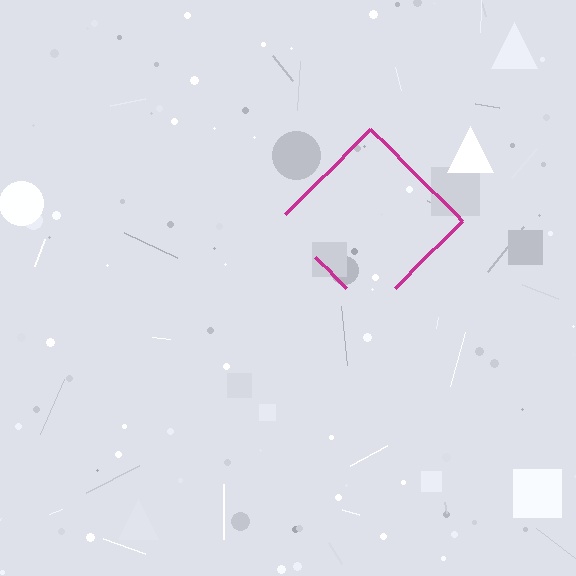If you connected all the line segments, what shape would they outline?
They would outline a diamond.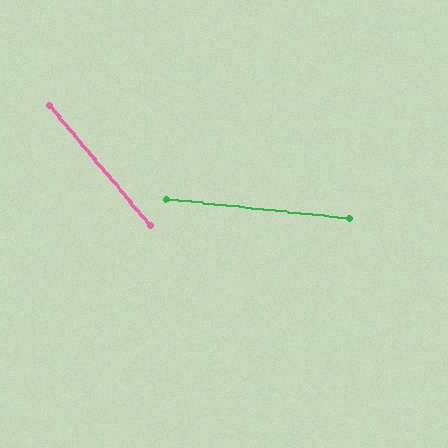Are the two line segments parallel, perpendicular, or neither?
Neither parallel nor perpendicular — they differ by about 44°.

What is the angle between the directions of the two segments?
Approximately 44 degrees.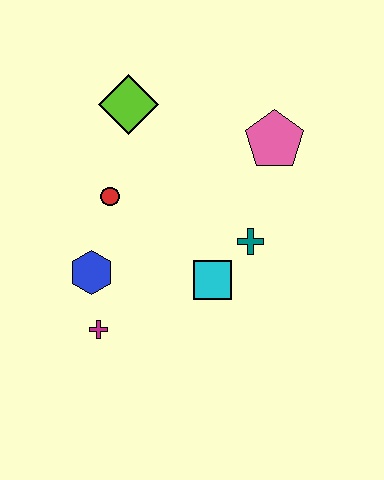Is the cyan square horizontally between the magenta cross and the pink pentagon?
Yes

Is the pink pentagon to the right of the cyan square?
Yes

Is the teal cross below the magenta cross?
No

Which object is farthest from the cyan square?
The lime diamond is farthest from the cyan square.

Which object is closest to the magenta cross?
The blue hexagon is closest to the magenta cross.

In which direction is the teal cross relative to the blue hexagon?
The teal cross is to the right of the blue hexagon.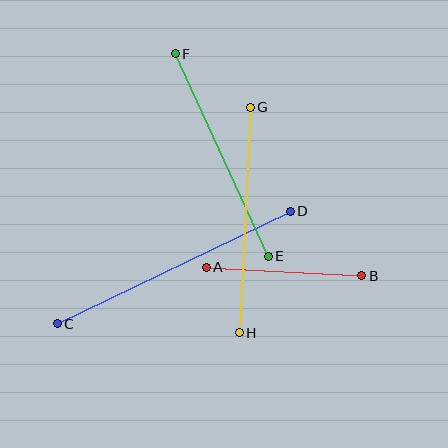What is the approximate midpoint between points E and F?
The midpoint is at approximately (222, 155) pixels.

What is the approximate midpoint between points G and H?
The midpoint is at approximately (245, 220) pixels.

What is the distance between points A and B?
The distance is approximately 156 pixels.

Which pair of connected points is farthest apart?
Points C and D are farthest apart.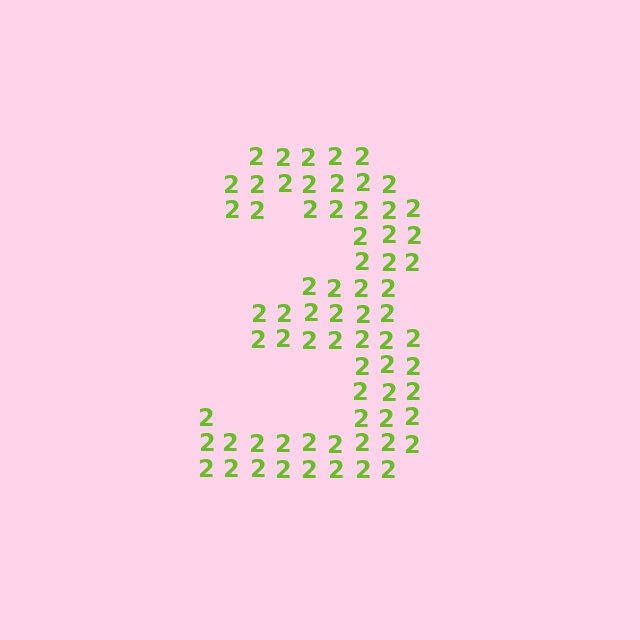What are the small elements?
The small elements are digit 2's.